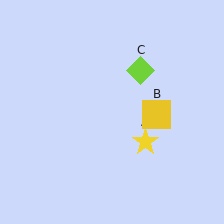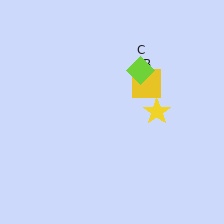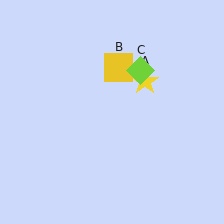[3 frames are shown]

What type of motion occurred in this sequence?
The yellow star (object A), yellow square (object B) rotated counterclockwise around the center of the scene.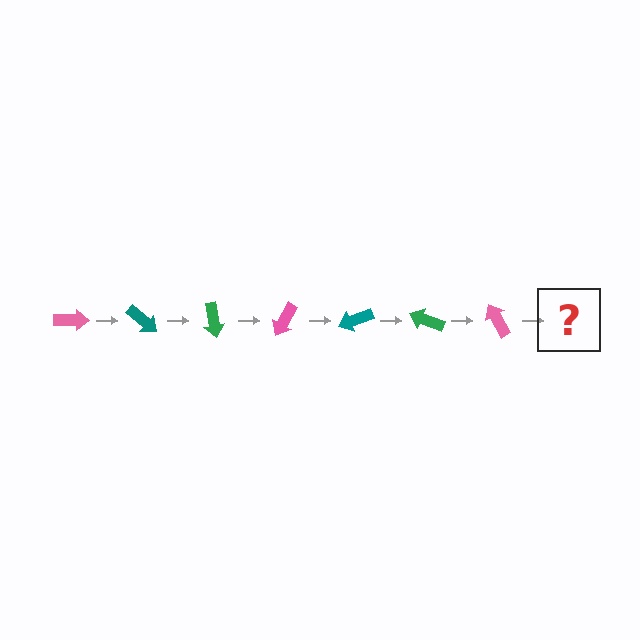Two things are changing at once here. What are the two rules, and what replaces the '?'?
The two rules are that it rotates 40 degrees each step and the color cycles through pink, teal, and green. The '?' should be a teal arrow, rotated 280 degrees from the start.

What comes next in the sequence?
The next element should be a teal arrow, rotated 280 degrees from the start.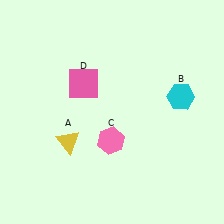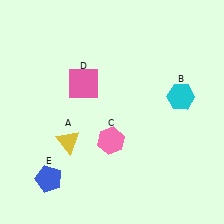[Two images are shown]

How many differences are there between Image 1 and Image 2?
There is 1 difference between the two images.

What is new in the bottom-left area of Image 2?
A blue pentagon (E) was added in the bottom-left area of Image 2.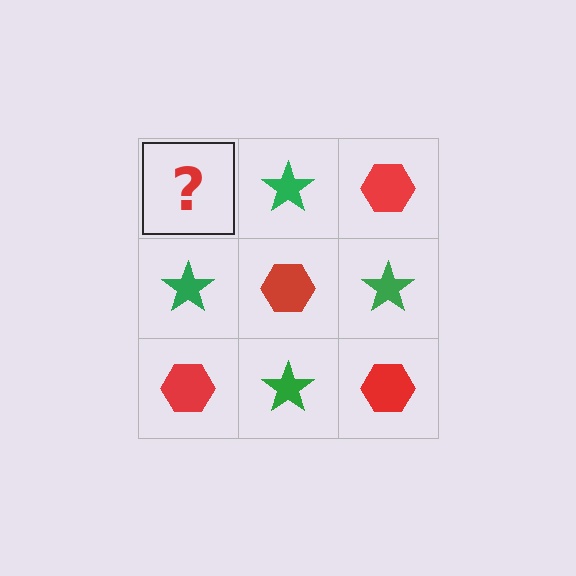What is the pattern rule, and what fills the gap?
The rule is that it alternates red hexagon and green star in a checkerboard pattern. The gap should be filled with a red hexagon.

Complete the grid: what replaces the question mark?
The question mark should be replaced with a red hexagon.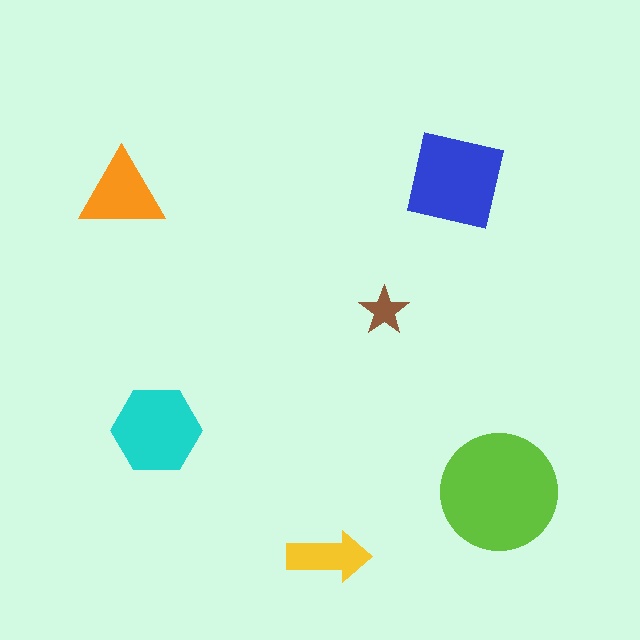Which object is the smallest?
The brown star.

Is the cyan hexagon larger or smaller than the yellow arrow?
Larger.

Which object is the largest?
The lime circle.